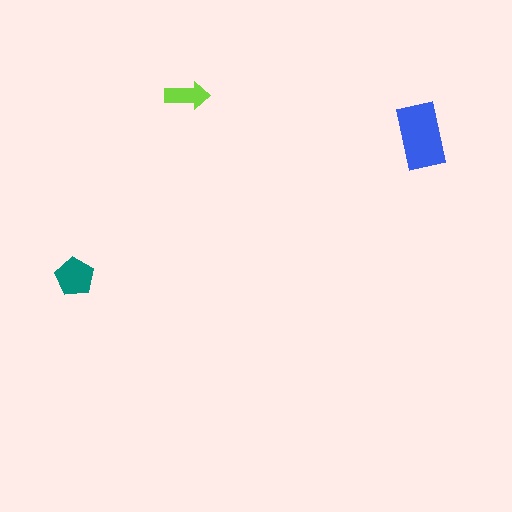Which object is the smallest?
The lime arrow.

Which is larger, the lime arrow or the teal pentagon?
The teal pentagon.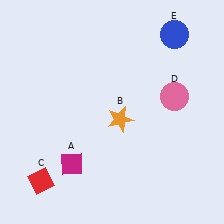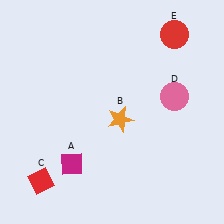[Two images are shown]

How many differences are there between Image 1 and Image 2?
There is 1 difference between the two images.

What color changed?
The circle (E) changed from blue in Image 1 to red in Image 2.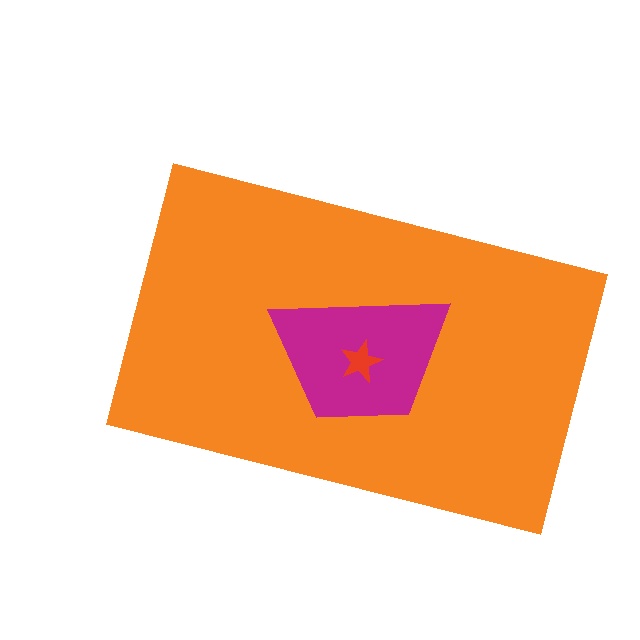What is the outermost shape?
The orange rectangle.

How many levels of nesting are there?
3.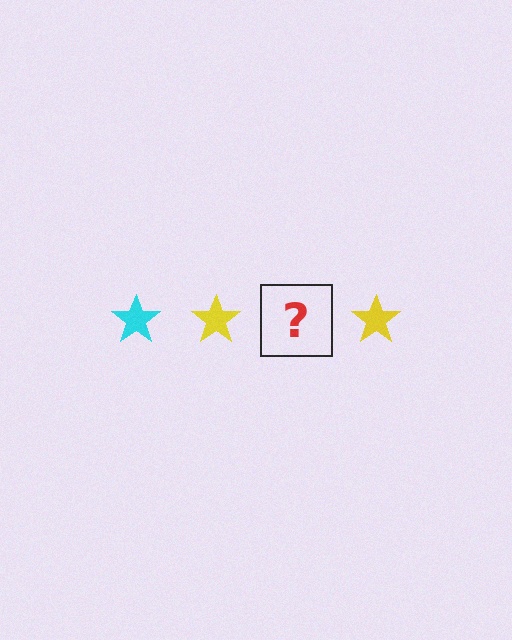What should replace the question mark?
The question mark should be replaced with a cyan star.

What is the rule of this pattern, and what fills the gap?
The rule is that the pattern cycles through cyan, yellow stars. The gap should be filled with a cyan star.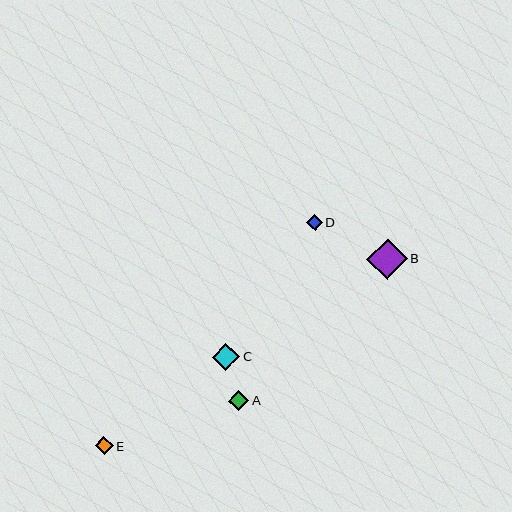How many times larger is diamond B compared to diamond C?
Diamond B is approximately 1.5 times the size of diamond C.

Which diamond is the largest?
Diamond B is the largest with a size of approximately 40 pixels.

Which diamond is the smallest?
Diamond D is the smallest with a size of approximately 16 pixels.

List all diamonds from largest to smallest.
From largest to smallest: B, C, A, E, D.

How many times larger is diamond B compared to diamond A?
Diamond B is approximately 2.0 times the size of diamond A.